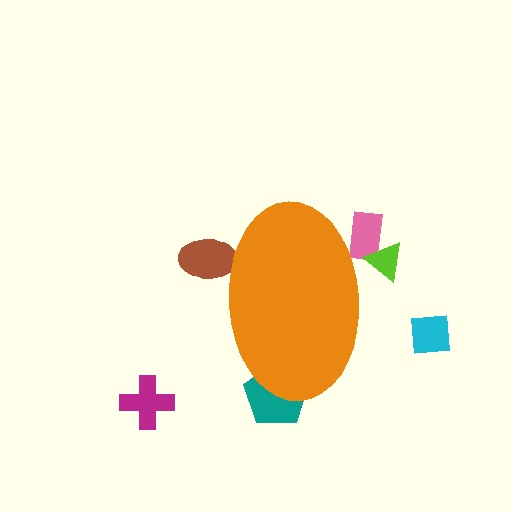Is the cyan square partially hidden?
No, the cyan square is fully visible.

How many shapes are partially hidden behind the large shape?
4 shapes are partially hidden.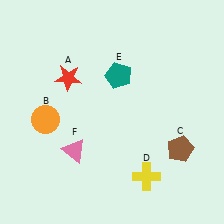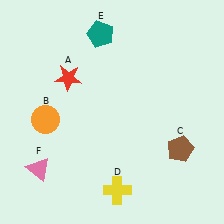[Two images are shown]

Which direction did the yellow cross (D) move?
The yellow cross (D) moved left.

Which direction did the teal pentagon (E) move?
The teal pentagon (E) moved up.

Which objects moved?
The objects that moved are: the yellow cross (D), the teal pentagon (E), the pink triangle (F).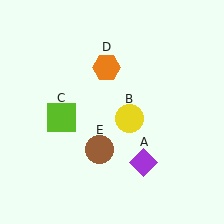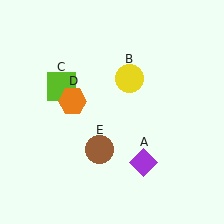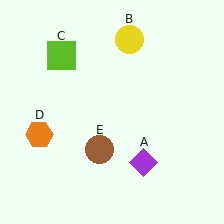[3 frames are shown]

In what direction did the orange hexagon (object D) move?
The orange hexagon (object D) moved down and to the left.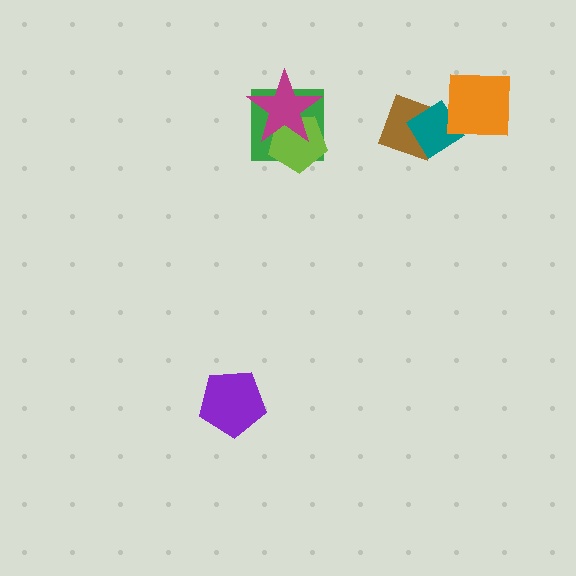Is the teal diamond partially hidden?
Yes, it is partially covered by another shape.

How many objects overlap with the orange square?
1 object overlaps with the orange square.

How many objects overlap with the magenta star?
2 objects overlap with the magenta star.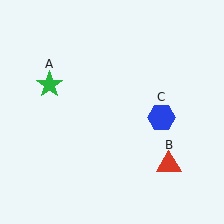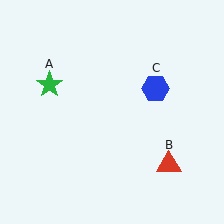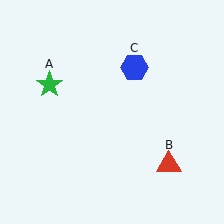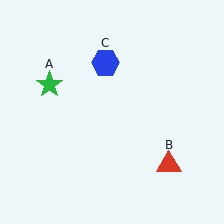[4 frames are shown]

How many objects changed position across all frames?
1 object changed position: blue hexagon (object C).